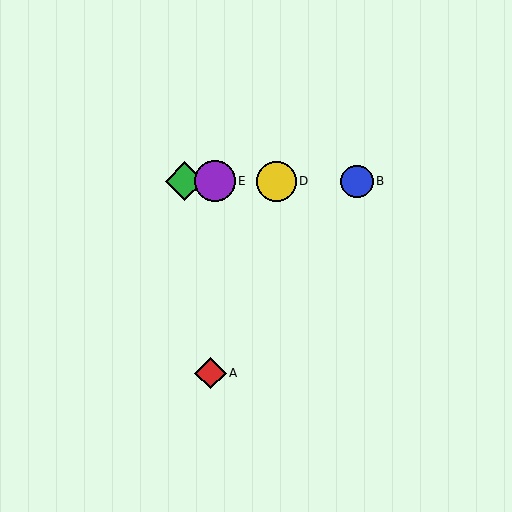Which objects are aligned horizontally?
Objects B, C, D, E are aligned horizontally.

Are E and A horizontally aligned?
No, E is at y≈181 and A is at y≈373.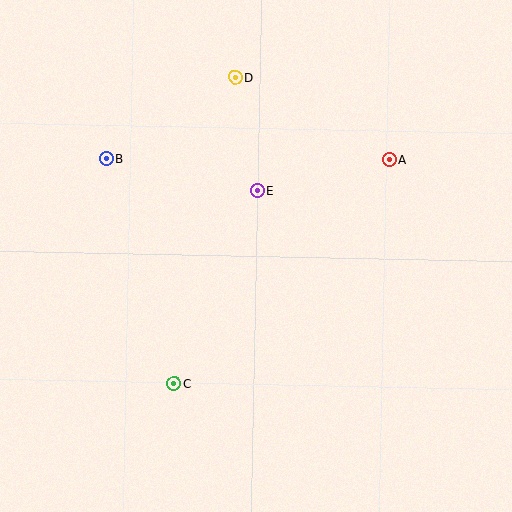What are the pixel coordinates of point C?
Point C is at (174, 384).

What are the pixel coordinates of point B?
Point B is at (106, 159).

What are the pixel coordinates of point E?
Point E is at (258, 191).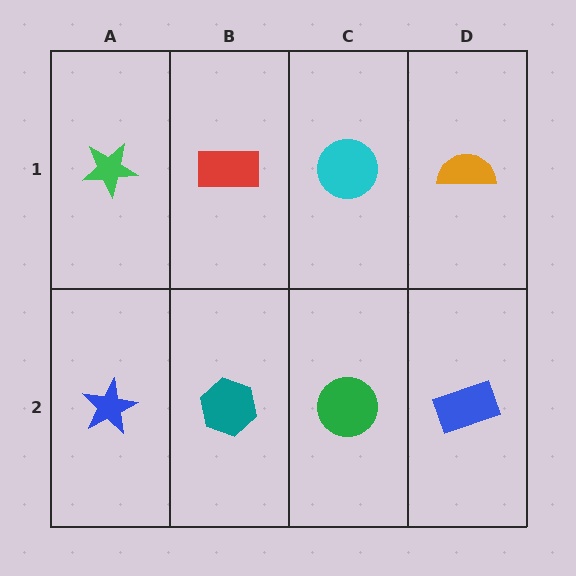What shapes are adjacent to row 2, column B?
A red rectangle (row 1, column B), a blue star (row 2, column A), a green circle (row 2, column C).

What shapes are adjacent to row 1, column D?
A blue rectangle (row 2, column D), a cyan circle (row 1, column C).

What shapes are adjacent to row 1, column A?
A blue star (row 2, column A), a red rectangle (row 1, column B).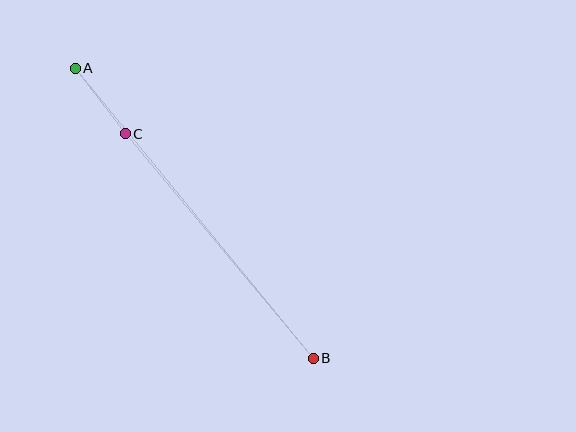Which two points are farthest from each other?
Points A and B are farthest from each other.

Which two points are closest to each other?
Points A and C are closest to each other.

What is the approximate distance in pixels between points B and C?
The distance between B and C is approximately 293 pixels.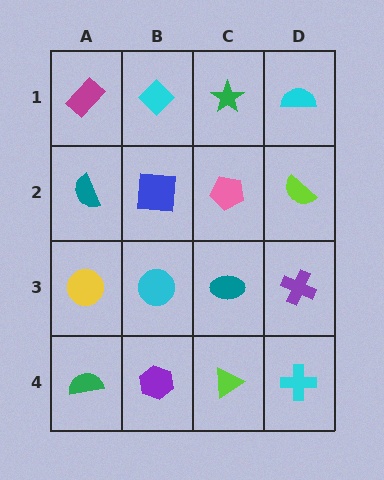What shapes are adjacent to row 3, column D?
A lime semicircle (row 2, column D), a cyan cross (row 4, column D), a teal ellipse (row 3, column C).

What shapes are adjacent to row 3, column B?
A blue square (row 2, column B), a purple hexagon (row 4, column B), a yellow circle (row 3, column A), a teal ellipse (row 3, column C).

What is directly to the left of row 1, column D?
A green star.